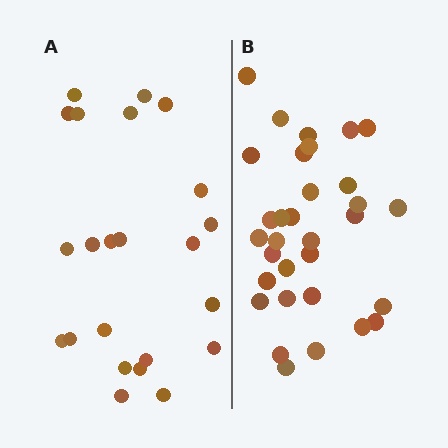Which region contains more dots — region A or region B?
Region B (the right region) has more dots.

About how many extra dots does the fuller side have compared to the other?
Region B has roughly 8 or so more dots than region A.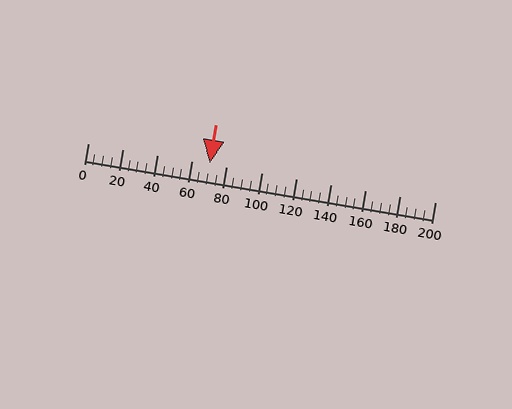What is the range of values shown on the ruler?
The ruler shows values from 0 to 200.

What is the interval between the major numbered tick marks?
The major tick marks are spaced 20 units apart.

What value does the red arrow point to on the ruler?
The red arrow points to approximately 70.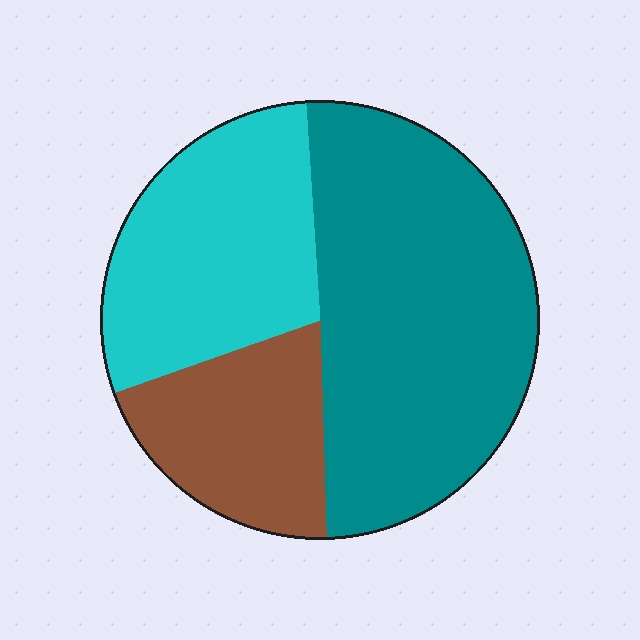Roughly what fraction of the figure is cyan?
Cyan covers around 30% of the figure.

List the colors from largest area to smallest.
From largest to smallest: teal, cyan, brown.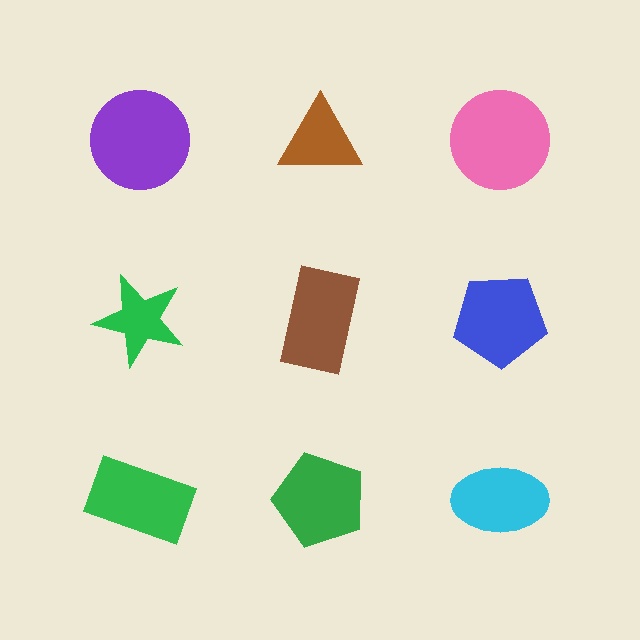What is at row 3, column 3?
A cyan ellipse.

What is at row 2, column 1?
A green star.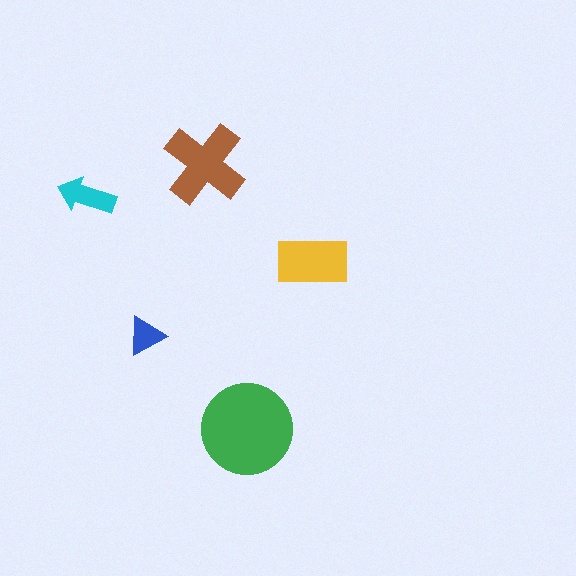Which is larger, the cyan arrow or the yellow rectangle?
The yellow rectangle.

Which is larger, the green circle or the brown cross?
The green circle.